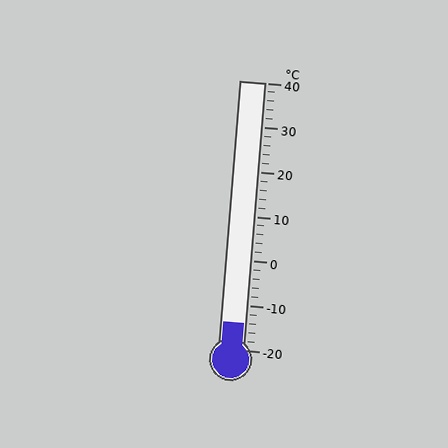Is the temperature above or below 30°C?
The temperature is below 30°C.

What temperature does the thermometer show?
The thermometer shows approximately -14°C.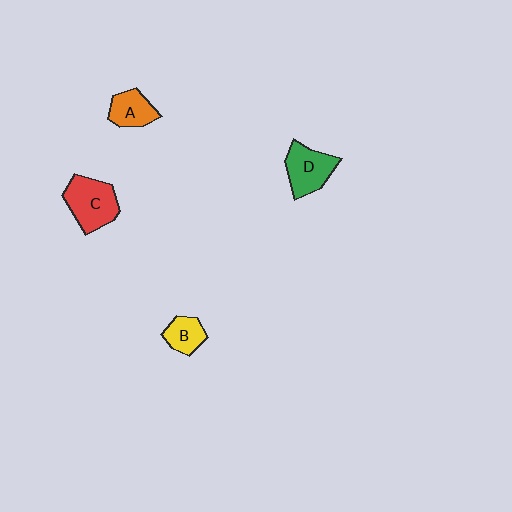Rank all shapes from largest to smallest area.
From largest to smallest: C (red), D (green), A (orange), B (yellow).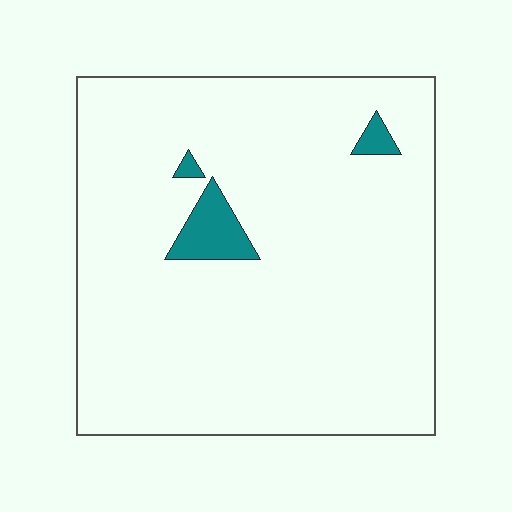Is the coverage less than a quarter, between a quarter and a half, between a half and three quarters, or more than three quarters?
Less than a quarter.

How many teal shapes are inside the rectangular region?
3.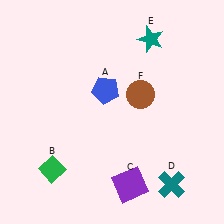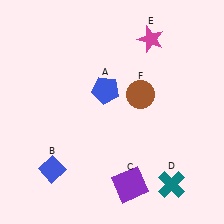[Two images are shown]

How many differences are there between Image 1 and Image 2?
There are 2 differences between the two images.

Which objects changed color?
B changed from green to blue. E changed from teal to magenta.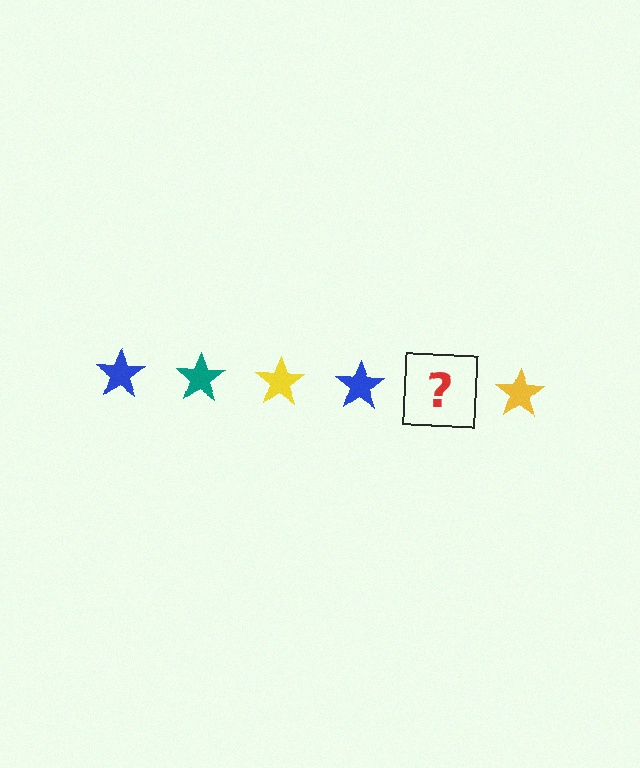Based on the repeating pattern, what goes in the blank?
The blank should be a teal star.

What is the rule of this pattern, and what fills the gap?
The rule is that the pattern cycles through blue, teal, yellow stars. The gap should be filled with a teal star.